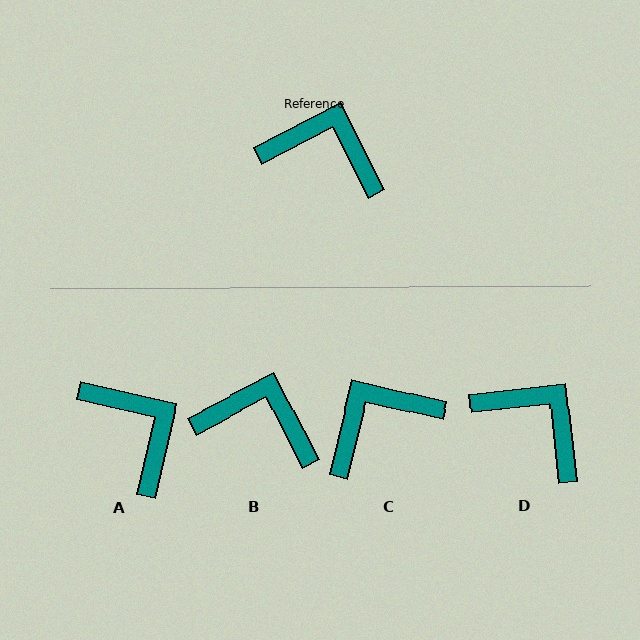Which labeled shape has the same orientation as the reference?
B.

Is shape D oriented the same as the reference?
No, it is off by about 21 degrees.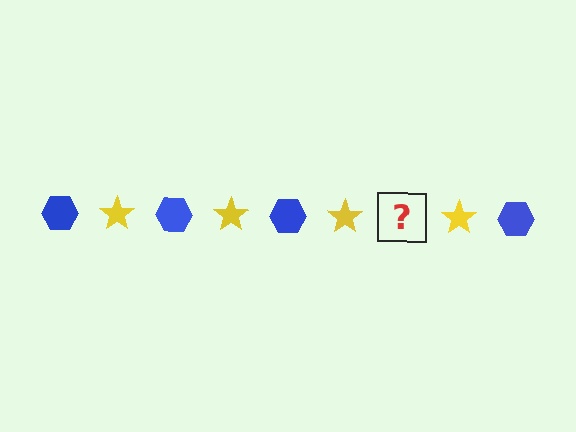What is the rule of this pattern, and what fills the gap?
The rule is that the pattern alternates between blue hexagon and yellow star. The gap should be filled with a blue hexagon.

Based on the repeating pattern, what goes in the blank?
The blank should be a blue hexagon.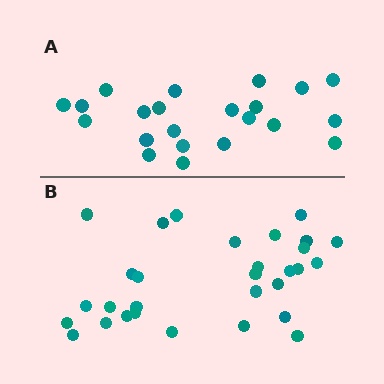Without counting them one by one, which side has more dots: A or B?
Region B (the bottom region) has more dots.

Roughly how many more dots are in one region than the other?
Region B has roughly 8 or so more dots than region A.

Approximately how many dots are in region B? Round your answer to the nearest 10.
About 30 dots.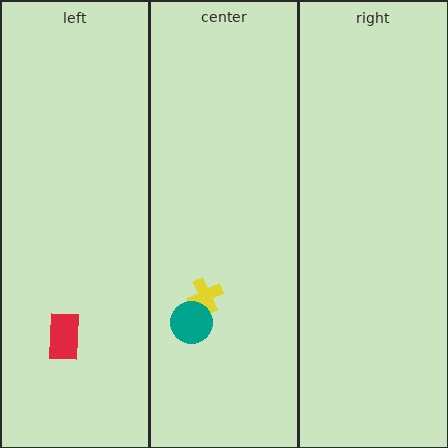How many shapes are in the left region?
1.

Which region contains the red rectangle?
The left region.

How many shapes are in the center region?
2.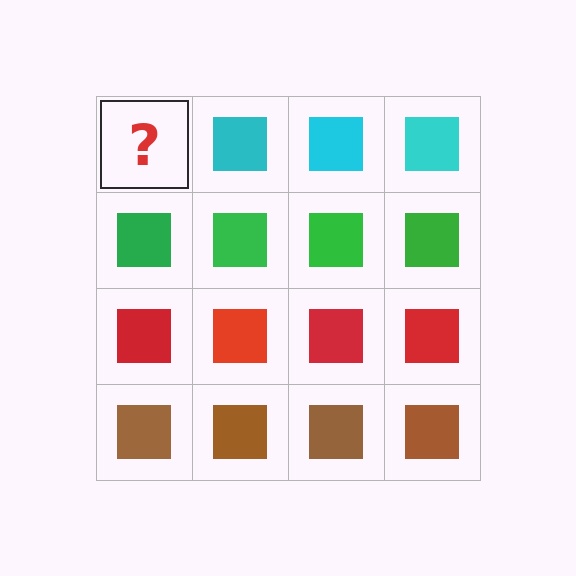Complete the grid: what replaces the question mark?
The question mark should be replaced with a cyan square.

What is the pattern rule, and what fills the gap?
The rule is that each row has a consistent color. The gap should be filled with a cyan square.